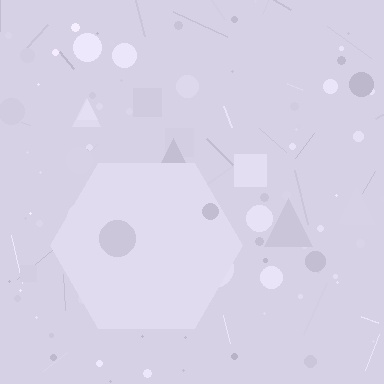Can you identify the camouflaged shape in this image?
The camouflaged shape is a hexagon.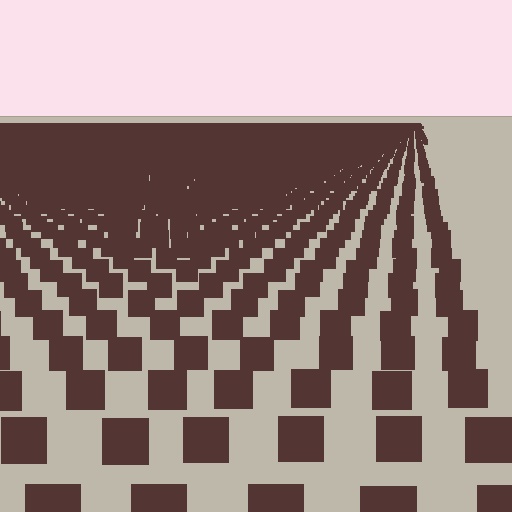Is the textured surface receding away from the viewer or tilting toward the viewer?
The surface is receding away from the viewer. Texture elements get smaller and denser toward the top.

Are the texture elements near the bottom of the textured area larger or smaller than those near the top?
Larger. Near the bottom, elements are closer to the viewer and appear at a bigger on-screen size.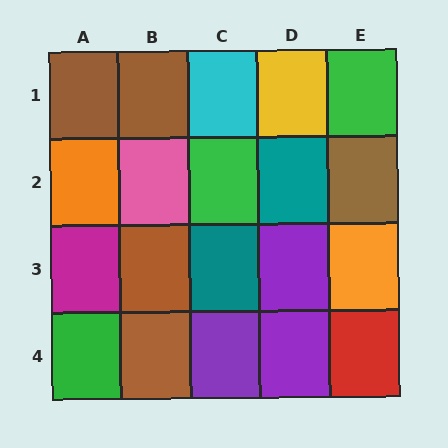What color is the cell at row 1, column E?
Green.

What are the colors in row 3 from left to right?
Magenta, brown, teal, purple, orange.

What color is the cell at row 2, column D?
Teal.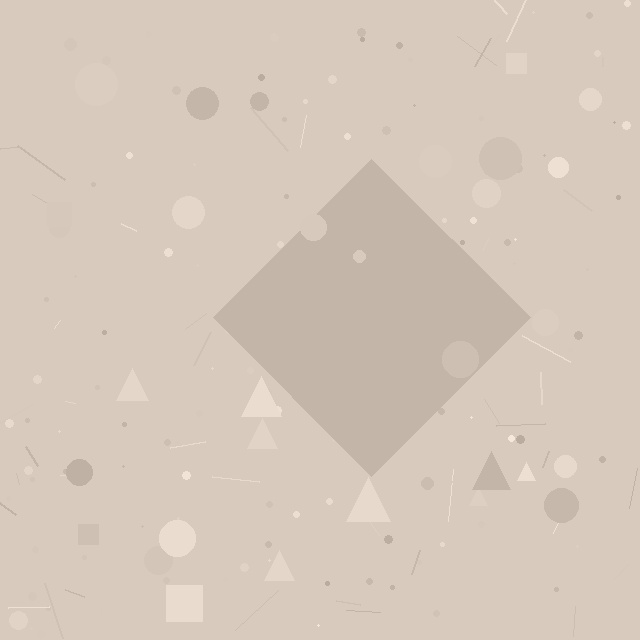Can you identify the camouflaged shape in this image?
The camouflaged shape is a diamond.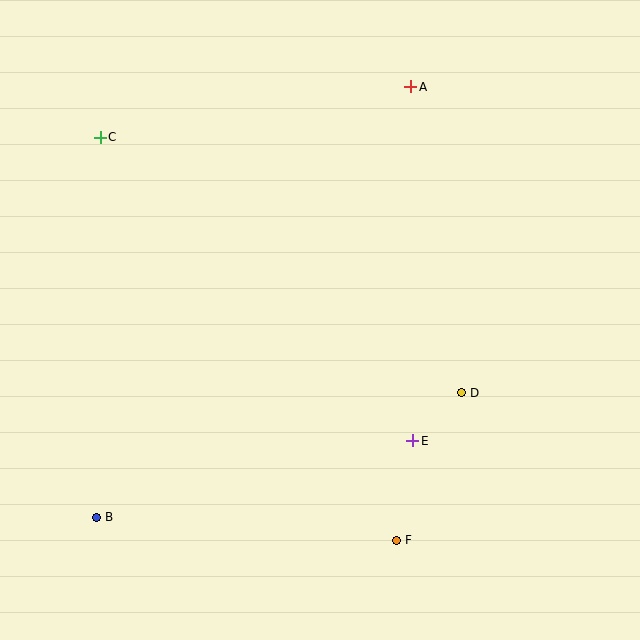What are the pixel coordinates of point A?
Point A is at (411, 87).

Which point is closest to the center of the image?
Point E at (413, 441) is closest to the center.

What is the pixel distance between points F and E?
The distance between F and E is 101 pixels.